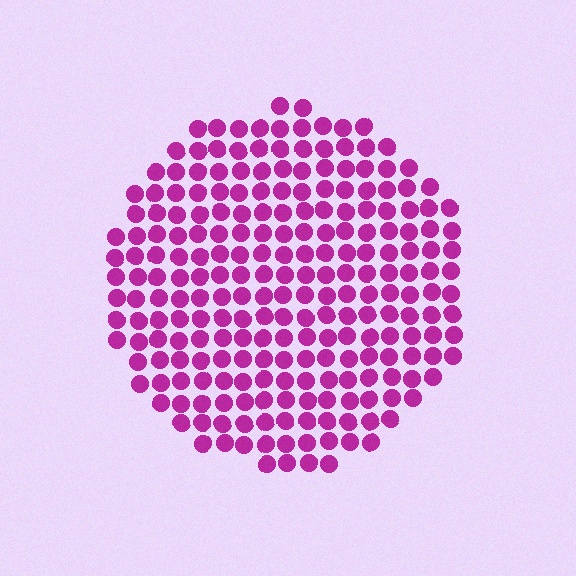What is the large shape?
The large shape is a circle.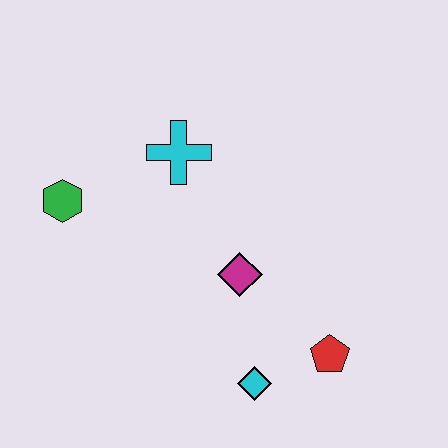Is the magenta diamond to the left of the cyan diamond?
Yes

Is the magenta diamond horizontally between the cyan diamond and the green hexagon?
Yes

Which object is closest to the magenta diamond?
The cyan diamond is closest to the magenta diamond.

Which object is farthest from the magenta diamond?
The green hexagon is farthest from the magenta diamond.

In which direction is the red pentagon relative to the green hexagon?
The red pentagon is to the right of the green hexagon.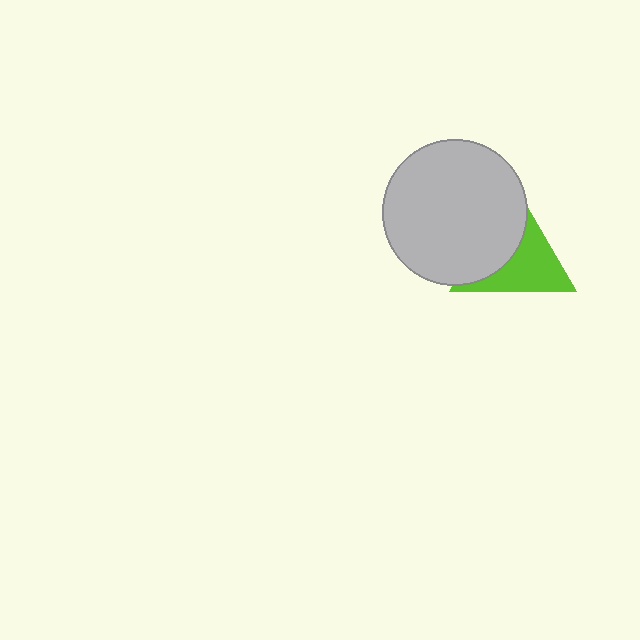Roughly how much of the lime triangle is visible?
About half of it is visible (roughly 51%).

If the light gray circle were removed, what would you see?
You would see the complete lime triangle.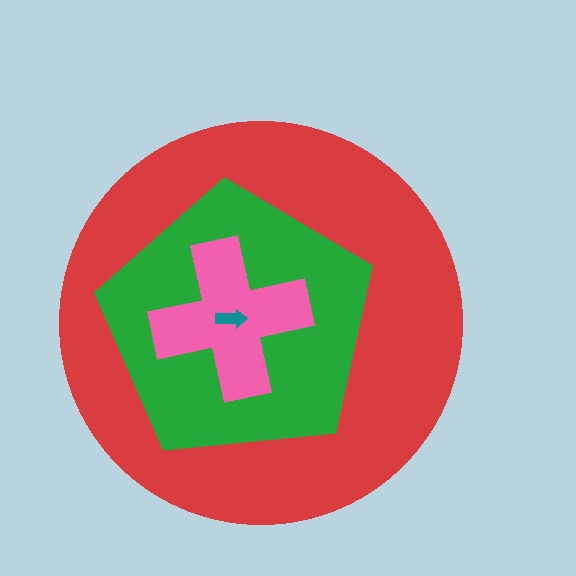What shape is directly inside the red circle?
The green pentagon.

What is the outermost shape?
The red circle.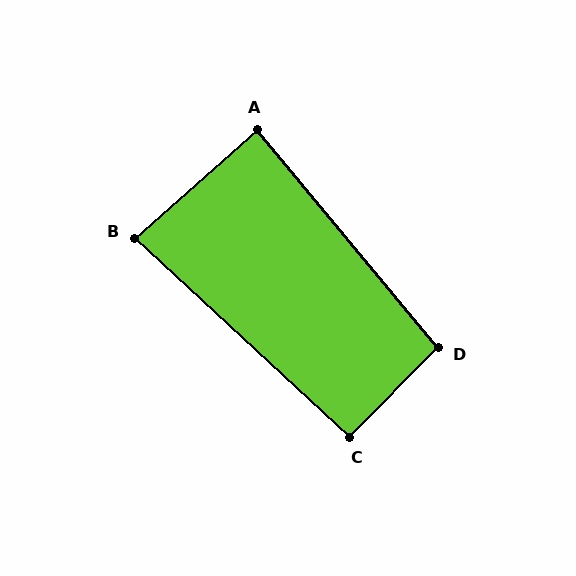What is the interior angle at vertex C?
Approximately 92 degrees (approximately right).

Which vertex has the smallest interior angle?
B, at approximately 84 degrees.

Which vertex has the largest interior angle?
D, at approximately 96 degrees.